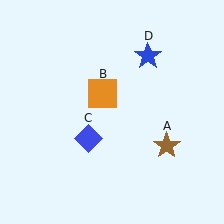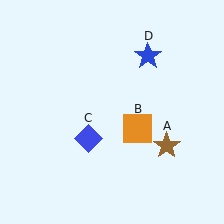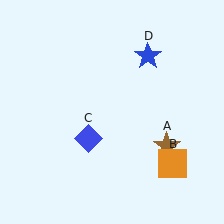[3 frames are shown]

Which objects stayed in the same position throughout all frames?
Brown star (object A) and blue diamond (object C) and blue star (object D) remained stationary.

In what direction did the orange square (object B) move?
The orange square (object B) moved down and to the right.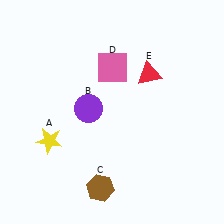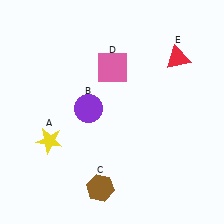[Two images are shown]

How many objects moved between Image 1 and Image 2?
1 object moved between the two images.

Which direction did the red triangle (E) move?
The red triangle (E) moved right.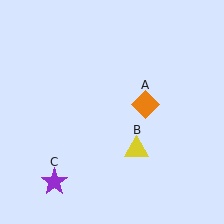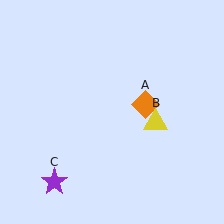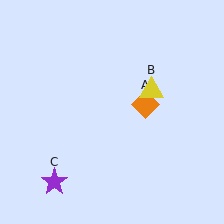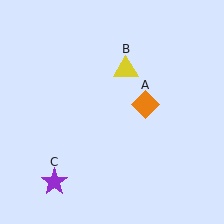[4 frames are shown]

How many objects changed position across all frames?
1 object changed position: yellow triangle (object B).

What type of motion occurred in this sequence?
The yellow triangle (object B) rotated counterclockwise around the center of the scene.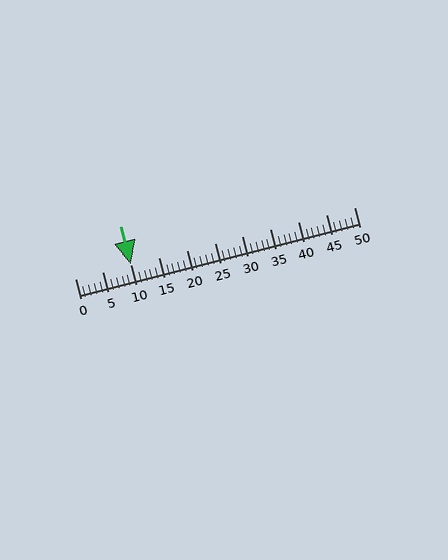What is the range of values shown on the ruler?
The ruler shows values from 0 to 50.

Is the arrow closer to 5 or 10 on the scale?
The arrow is closer to 10.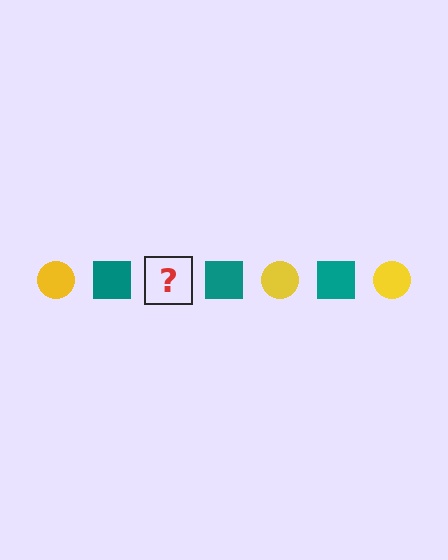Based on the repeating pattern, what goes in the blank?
The blank should be a yellow circle.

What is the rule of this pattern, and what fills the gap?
The rule is that the pattern alternates between yellow circle and teal square. The gap should be filled with a yellow circle.